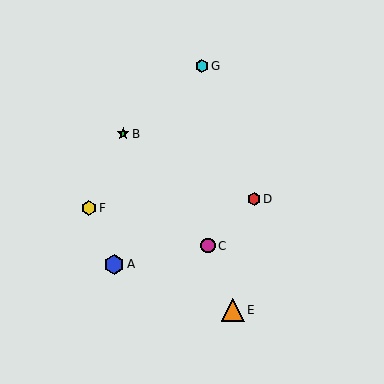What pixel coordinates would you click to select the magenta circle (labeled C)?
Click at (208, 246) to select the magenta circle C.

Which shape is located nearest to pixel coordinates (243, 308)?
The orange triangle (labeled E) at (233, 310) is nearest to that location.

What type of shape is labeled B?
Shape B is a green star.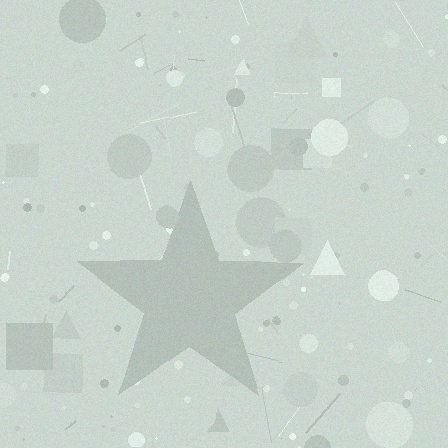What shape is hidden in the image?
A star is hidden in the image.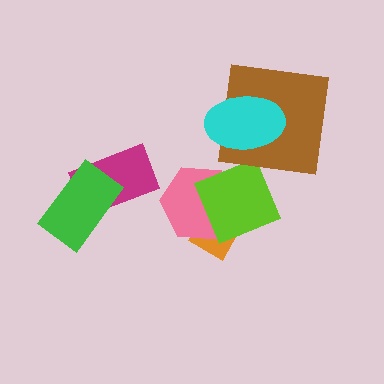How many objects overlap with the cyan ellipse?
2 objects overlap with the cyan ellipse.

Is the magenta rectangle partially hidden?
Yes, it is partially covered by another shape.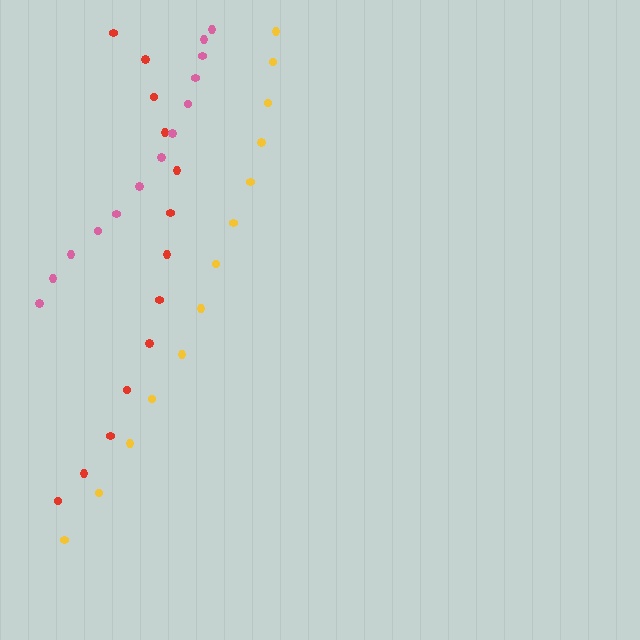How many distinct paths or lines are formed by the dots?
There are 3 distinct paths.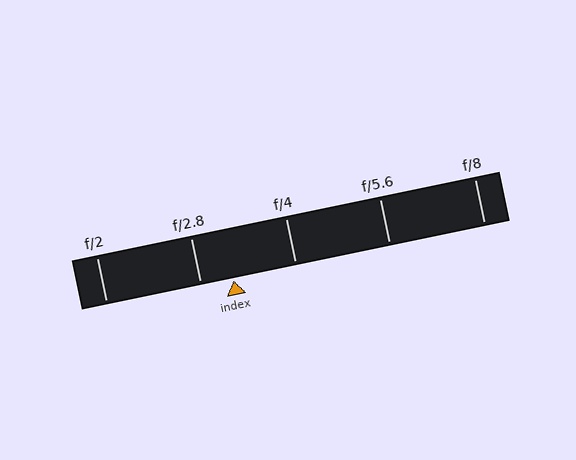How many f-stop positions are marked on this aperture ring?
There are 5 f-stop positions marked.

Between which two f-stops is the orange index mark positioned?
The index mark is between f/2.8 and f/4.